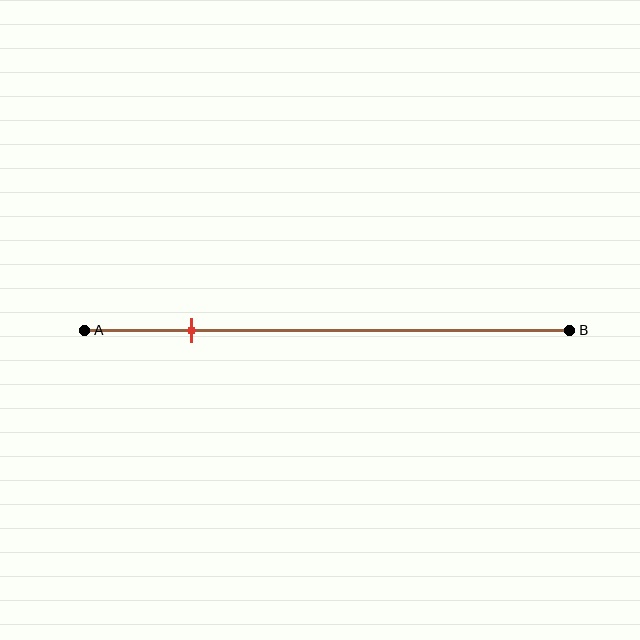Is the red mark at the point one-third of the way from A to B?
No, the mark is at about 20% from A, not at the 33% one-third point.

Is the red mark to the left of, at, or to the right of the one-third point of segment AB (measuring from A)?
The red mark is to the left of the one-third point of segment AB.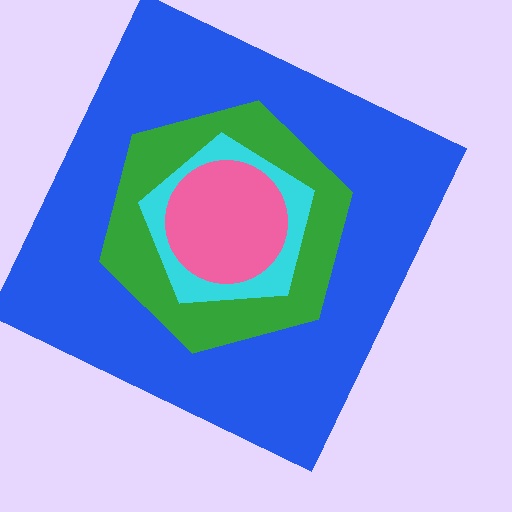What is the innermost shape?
The pink circle.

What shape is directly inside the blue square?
The green hexagon.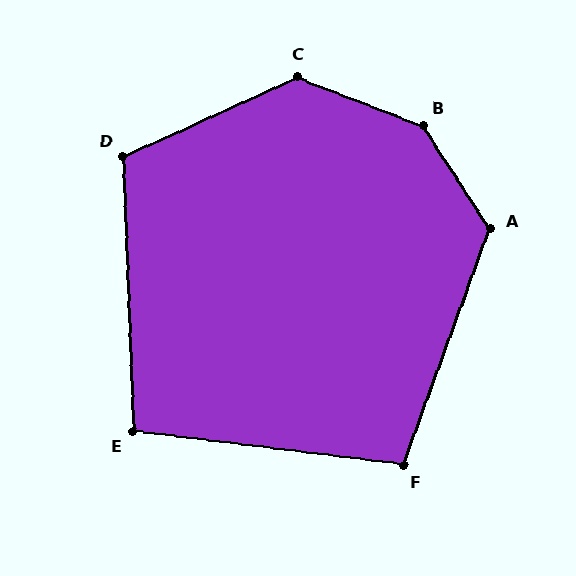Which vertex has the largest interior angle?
B, at approximately 144 degrees.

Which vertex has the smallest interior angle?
E, at approximately 99 degrees.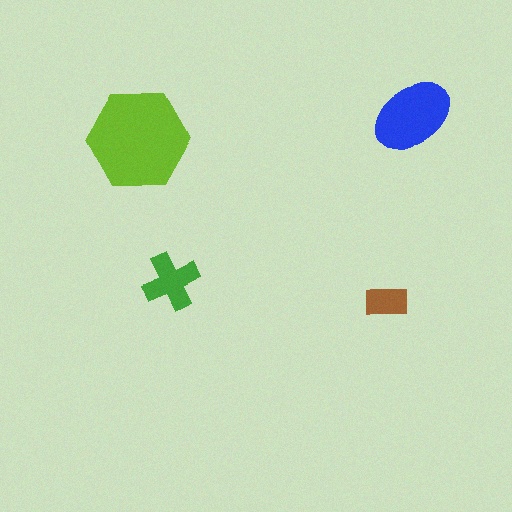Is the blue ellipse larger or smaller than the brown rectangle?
Larger.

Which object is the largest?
The lime hexagon.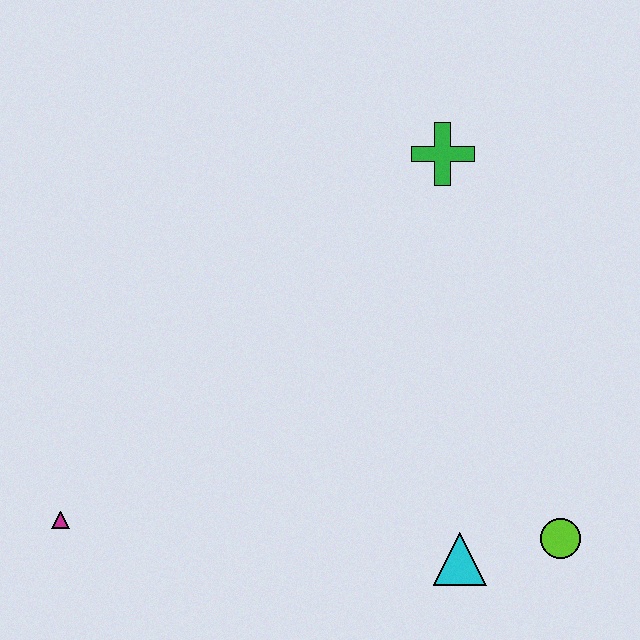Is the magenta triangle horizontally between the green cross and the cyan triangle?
No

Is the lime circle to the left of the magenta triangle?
No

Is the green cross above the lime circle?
Yes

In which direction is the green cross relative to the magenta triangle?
The green cross is to the right of the magenta triangle.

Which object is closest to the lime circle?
The cyan triangle is closest to the lime circle.